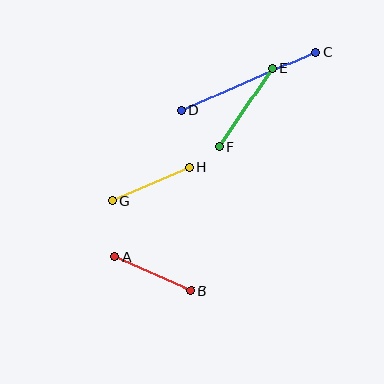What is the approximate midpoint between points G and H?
The midpoint is at approximately (151, 184) pixels.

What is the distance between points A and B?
The distance is approximately 84 pixels.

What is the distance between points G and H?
The distance is approximately 84 pixels.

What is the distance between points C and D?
The distance is approximately 146 pixels.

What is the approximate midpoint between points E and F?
The midpoint is at approximately (246, 108) pixels.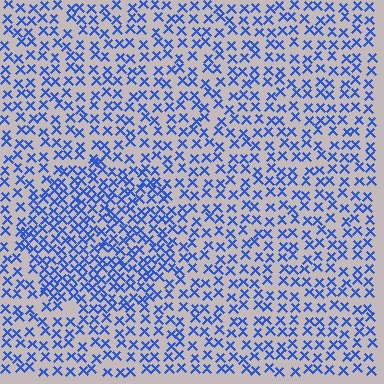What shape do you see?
I see a circle.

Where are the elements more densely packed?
The elements are more densely packed inside the circle boundary.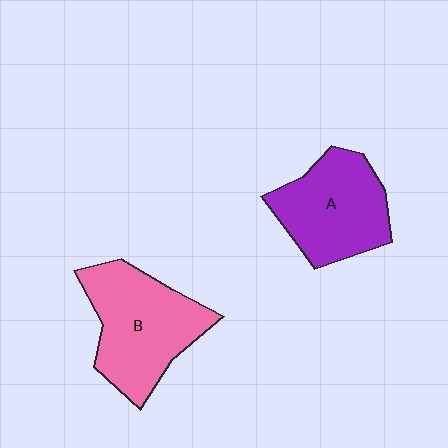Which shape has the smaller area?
Shape A (purple).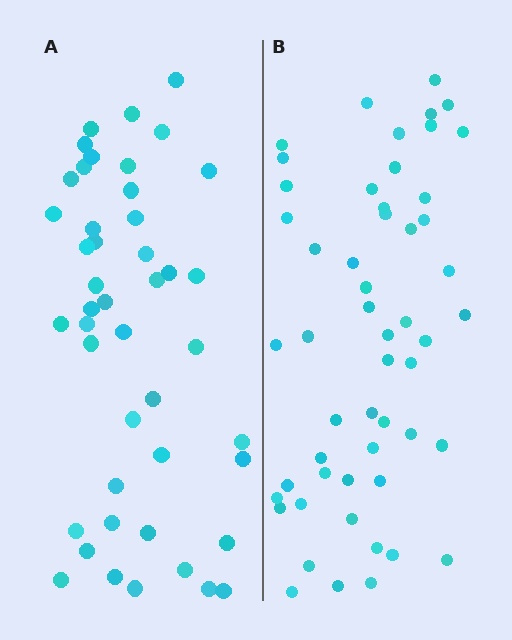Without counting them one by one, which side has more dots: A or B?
Region B (the right region) has more dots.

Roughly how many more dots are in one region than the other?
Region B has roughly 8 or so more dots than region A.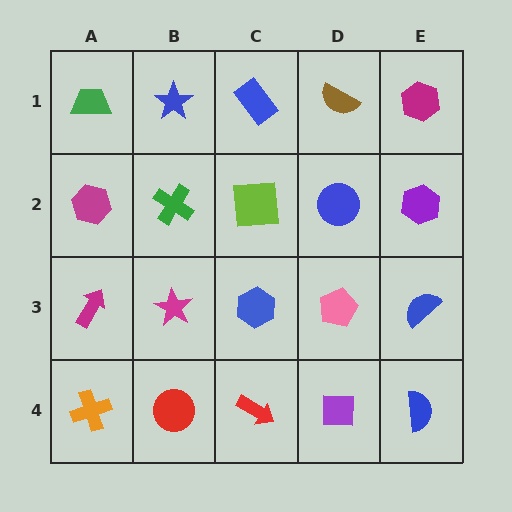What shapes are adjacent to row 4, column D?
A pink pentagon (row 3, column D), a red arrow (row 4, column C), a blue semicircle (row 4, column E).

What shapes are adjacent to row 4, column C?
A blue hexagon (row 3, column C), a red circle (row 4, column B), a purple square (row 4, column D).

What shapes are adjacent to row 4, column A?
A magenta arrow (row 3, column A), a red circle (row 4, column B).